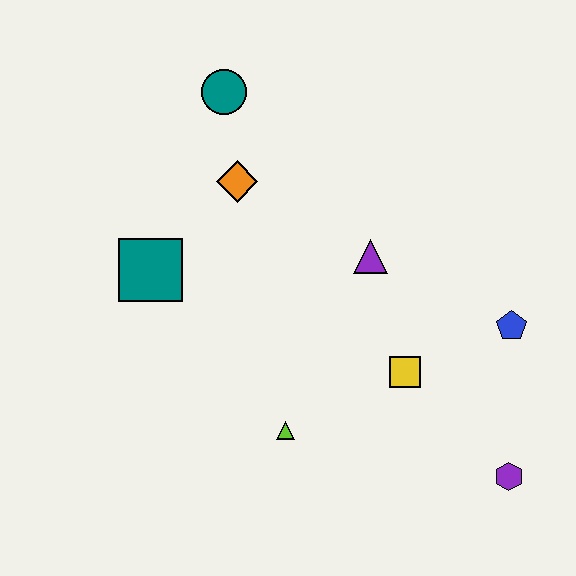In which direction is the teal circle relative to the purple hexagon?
The teal circle is above the purple hexagon.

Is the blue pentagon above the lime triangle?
Yes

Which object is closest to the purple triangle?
The yellow square is closest to the purple triangle.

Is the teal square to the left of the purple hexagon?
Yes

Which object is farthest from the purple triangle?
The purple hexagon is farthest from the purple triangle.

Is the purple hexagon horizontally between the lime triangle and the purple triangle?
No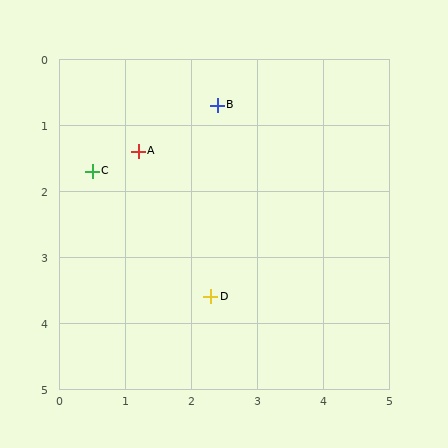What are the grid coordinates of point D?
Point D is at approximately (2.3, 3.6).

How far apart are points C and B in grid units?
Points C and B are about 2.1 grid units apart.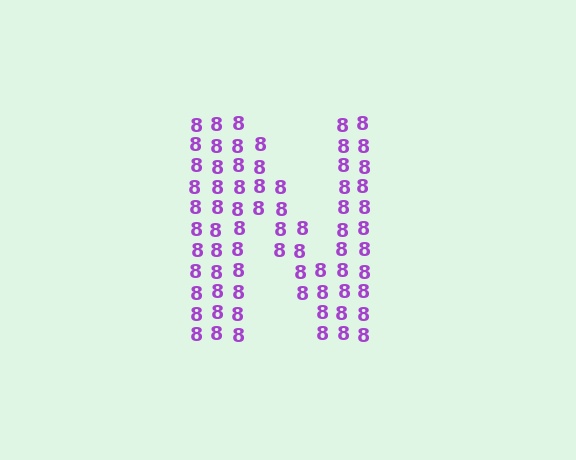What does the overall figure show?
The overall figure shows the letter N.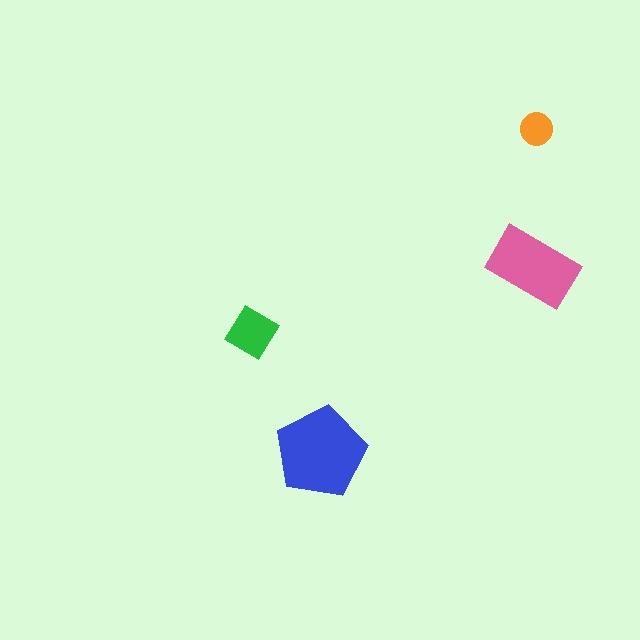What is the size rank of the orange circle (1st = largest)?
4th.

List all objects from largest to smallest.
The blue pentagon, the pink rectangle, the green diamond, the orange circle.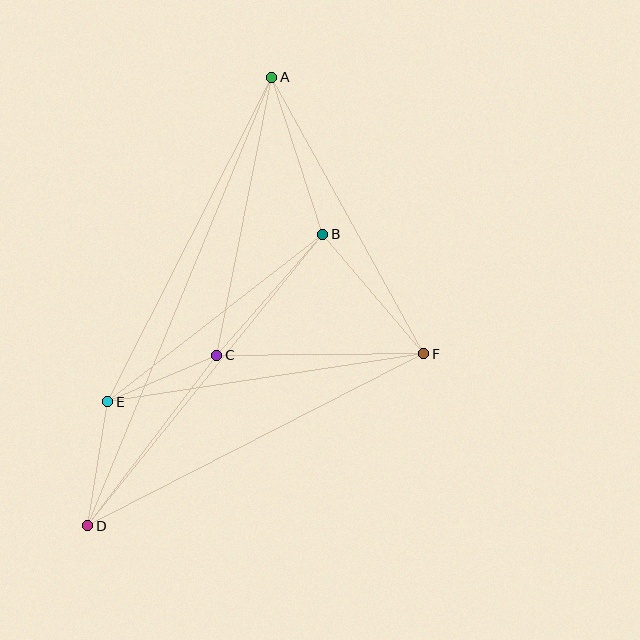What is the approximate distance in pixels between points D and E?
The distance between D and E is approximately 126 pixels.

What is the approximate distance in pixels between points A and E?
The distance between A and E is approximately 364 pixels.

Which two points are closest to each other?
Points C and E are closest to each other.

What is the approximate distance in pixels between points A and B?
The distance between A and B is approximately 165 pixels.